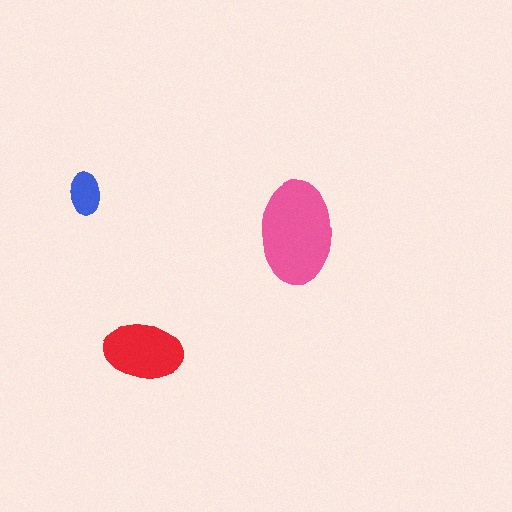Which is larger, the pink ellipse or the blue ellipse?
The pink one.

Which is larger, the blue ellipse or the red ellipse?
The red one.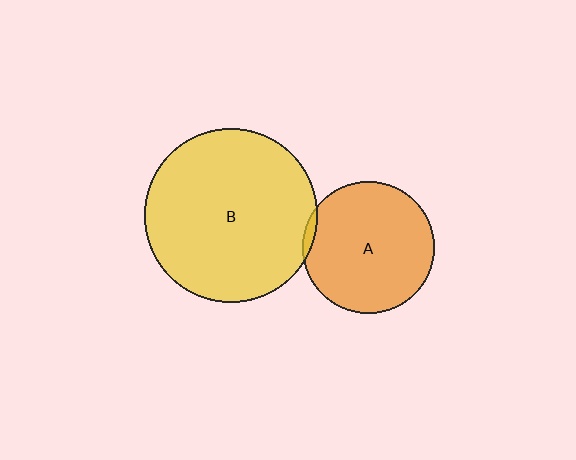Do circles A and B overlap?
Yes.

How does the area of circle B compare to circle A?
Approximately 1.7 times.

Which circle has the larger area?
Circle B (yellow).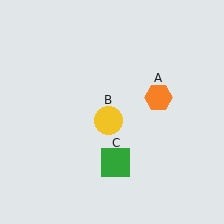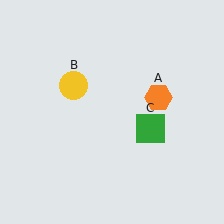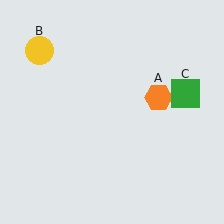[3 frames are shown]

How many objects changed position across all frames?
2 objects changed position: yellow circle (object B), green square (object C).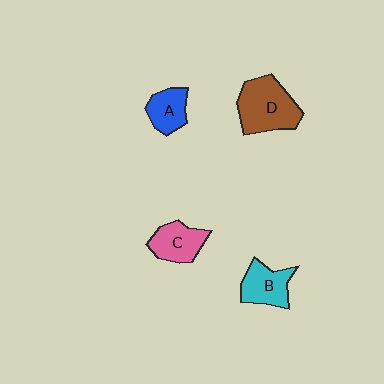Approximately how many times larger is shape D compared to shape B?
Approximately 1.5 times.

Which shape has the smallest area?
Shape A (blue).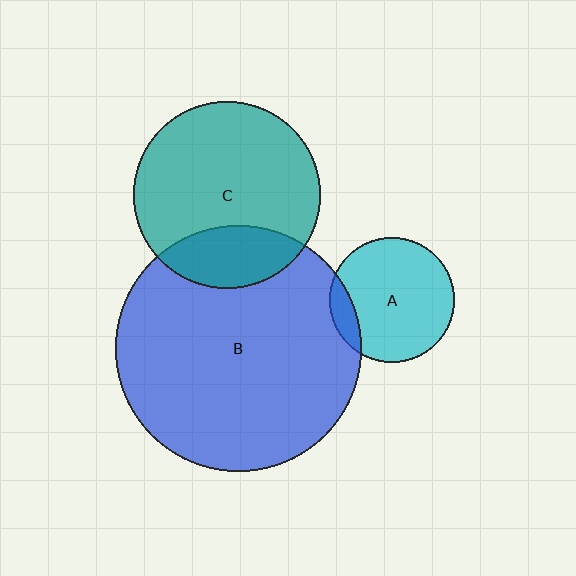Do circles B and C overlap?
Yes.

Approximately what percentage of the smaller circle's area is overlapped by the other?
Approximately 25%.